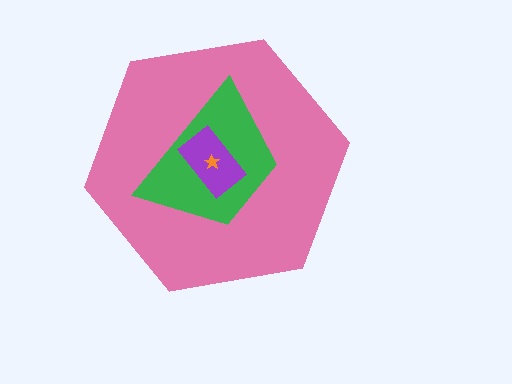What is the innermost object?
The orange star.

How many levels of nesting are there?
4.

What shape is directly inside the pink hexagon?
The green trapezoid.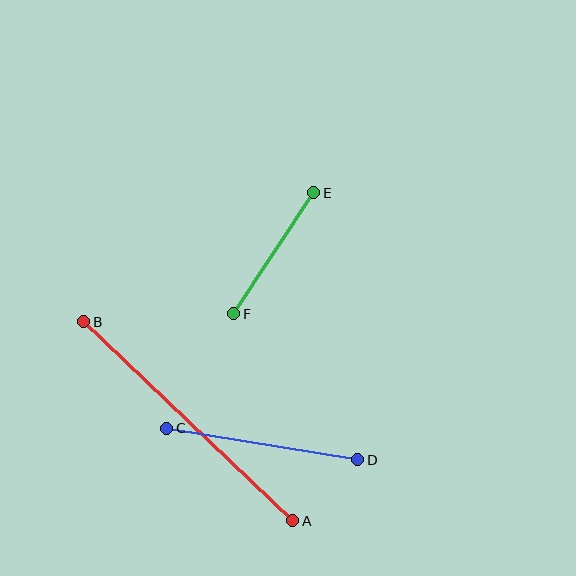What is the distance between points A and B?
The distance is approximately 289 pixels.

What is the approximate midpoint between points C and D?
The midpoint is at approximately (262, 444) pixels.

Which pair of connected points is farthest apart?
Points A and B are farthest apart.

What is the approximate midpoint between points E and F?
The midpoint is at approximately (274, 253) pixels.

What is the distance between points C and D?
The distance is approximately 194 pixels.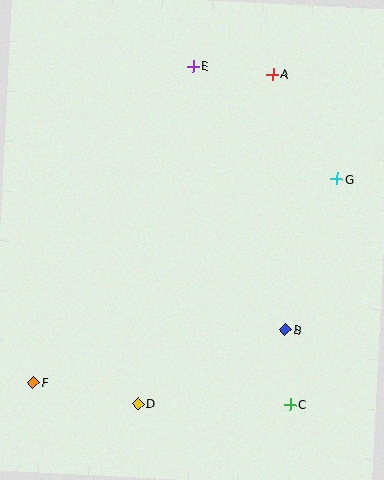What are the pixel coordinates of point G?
Point G is at (337, 179).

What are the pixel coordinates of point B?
Point B is at (286, 330).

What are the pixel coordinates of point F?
Point F is at (33, 382).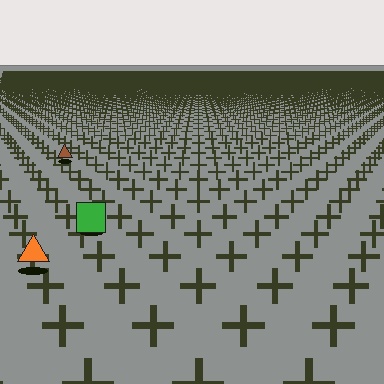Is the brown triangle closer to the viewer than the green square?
No. The green square is closer — you can tell from the texture gradient: the ground texture is coarser near it.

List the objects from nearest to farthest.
From nearest to farthest: the orange triangle, the green square, the brown triangle.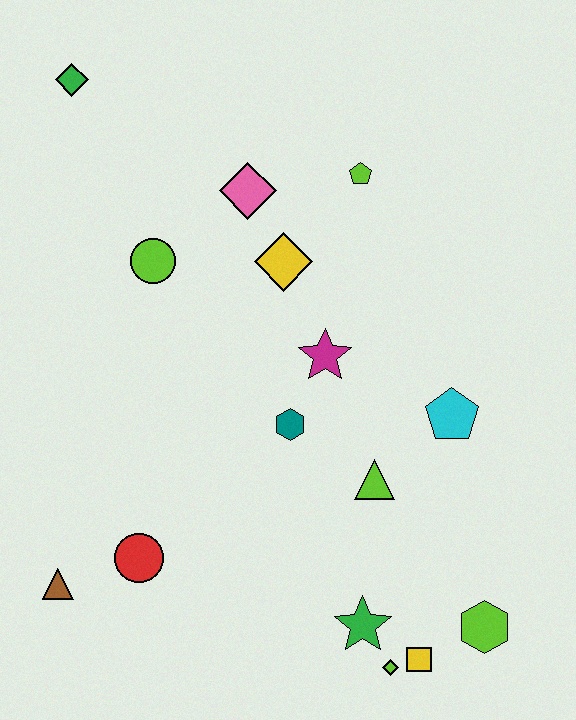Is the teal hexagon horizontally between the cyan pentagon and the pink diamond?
Yes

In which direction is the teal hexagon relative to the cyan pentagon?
The teal hexagon is to the left of the cyan pentagon.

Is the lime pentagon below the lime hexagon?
No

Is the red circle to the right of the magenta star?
No